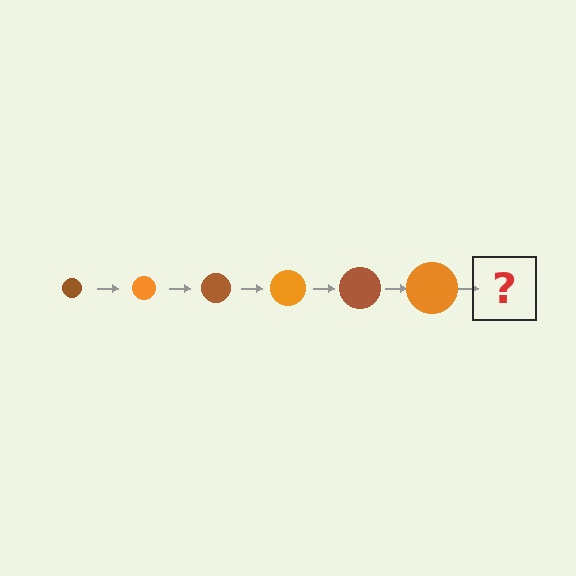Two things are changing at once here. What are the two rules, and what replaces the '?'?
The two rules are that the circle grows larger each step and the color cycles through brown and orange. The '?' should be a brown circle, larger than the previous one.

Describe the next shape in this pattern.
It should be a brown circle, larger than the previous one.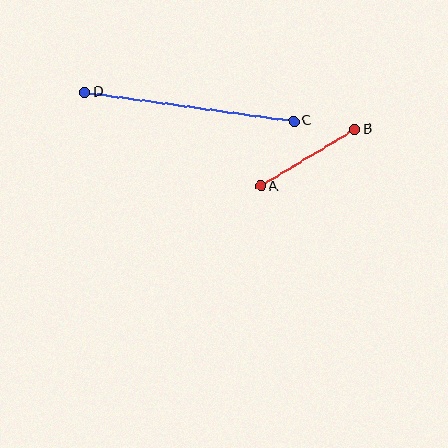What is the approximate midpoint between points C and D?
The midpoint is at approximately (189, 107) pixels.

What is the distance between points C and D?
The distance is approximately 211 pixels.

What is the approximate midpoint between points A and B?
The midpoint is at approximately (308, 158) pixels.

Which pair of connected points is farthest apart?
Points C and D are farthest apart.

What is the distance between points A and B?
The distance is approximately 110 pixels.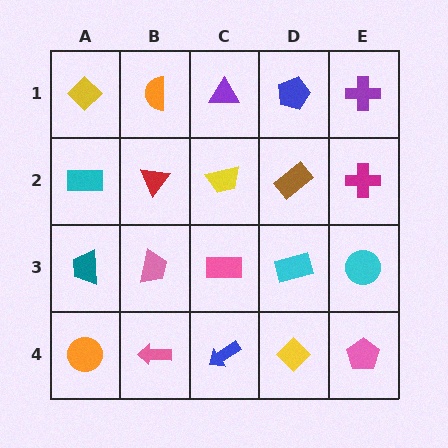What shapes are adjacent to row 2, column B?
An orange semicircle (row 1, column B), a pink trapezoid (row 3, column B), a cyan rectangle (row 2, column A), a yellow trapezoid (row 2, column C).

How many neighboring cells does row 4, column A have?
2.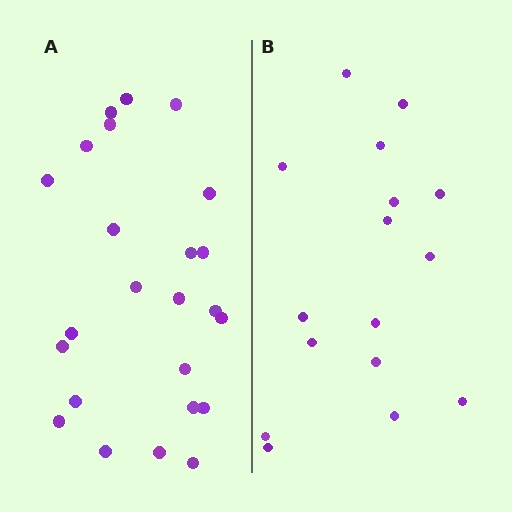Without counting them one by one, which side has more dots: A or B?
Region A (the left region) has more dots.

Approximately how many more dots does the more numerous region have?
Region A has roughly 8 or so more dots than region B.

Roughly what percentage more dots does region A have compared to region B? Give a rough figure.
About 50% more.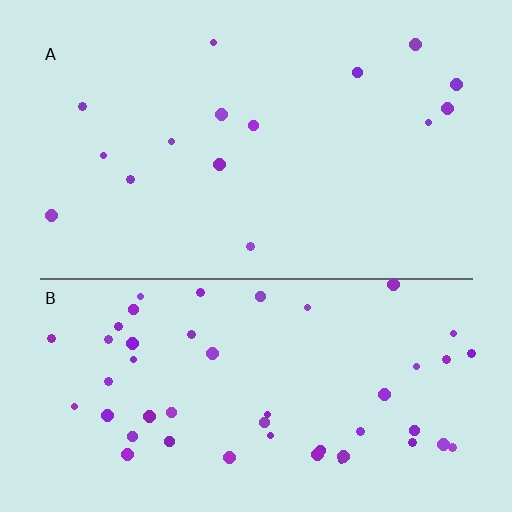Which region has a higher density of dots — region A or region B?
B (the bottom).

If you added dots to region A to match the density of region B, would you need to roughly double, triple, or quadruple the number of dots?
Approximately triple.